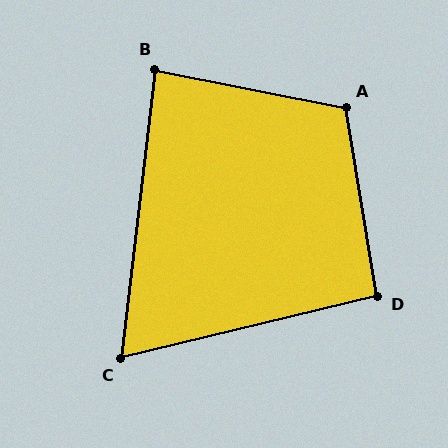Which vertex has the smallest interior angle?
C, at approximately 70 degrees.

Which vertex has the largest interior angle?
A, at approximately 110 degrees.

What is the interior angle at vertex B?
Approximately 86 degrees (approximately right).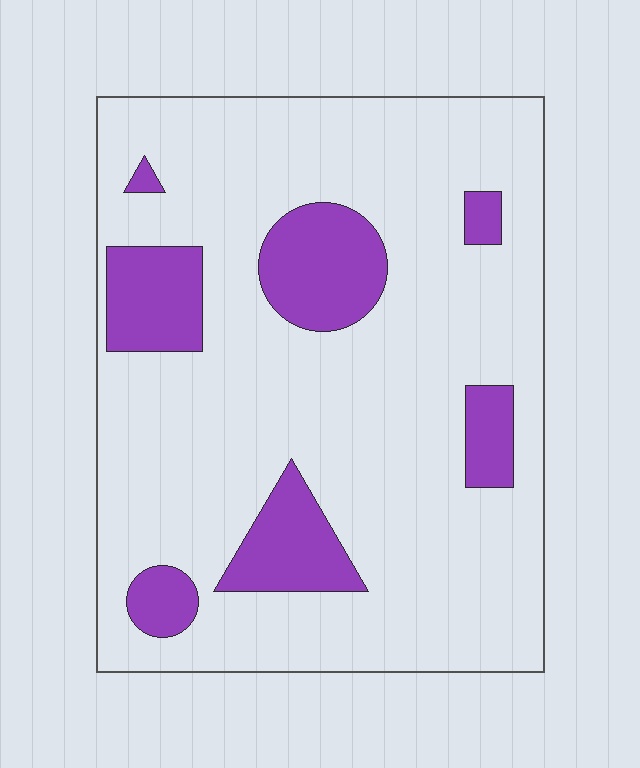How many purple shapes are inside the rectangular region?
7.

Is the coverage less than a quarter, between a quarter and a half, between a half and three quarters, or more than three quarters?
Less than a quarter.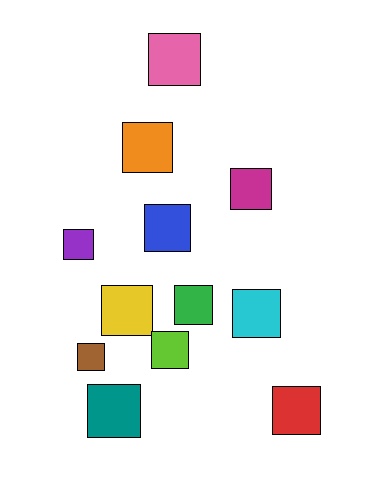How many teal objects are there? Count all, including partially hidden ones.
There is 1 teal object.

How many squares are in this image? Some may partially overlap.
There are 12 squares.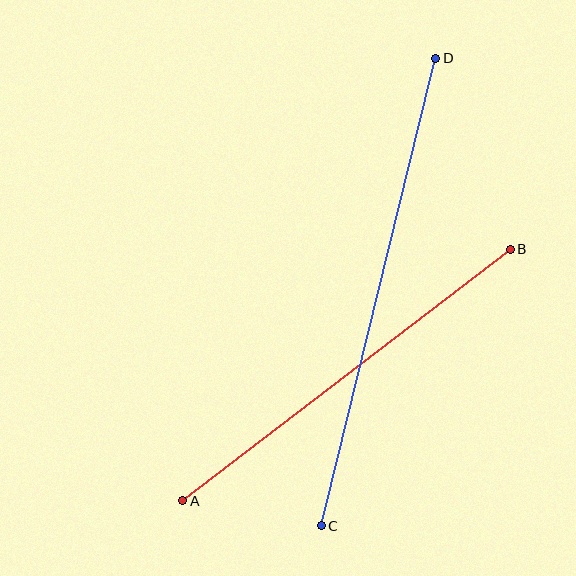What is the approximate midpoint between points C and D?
The midpoint is at approximately (378, 292) pixels.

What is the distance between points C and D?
The distance is approximately 481 pixels.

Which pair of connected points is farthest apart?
Points C and D are farthest apart.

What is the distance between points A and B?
The distance is approximately 413 pixels.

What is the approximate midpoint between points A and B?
The midpoint is at approximately (347, 375) pixels.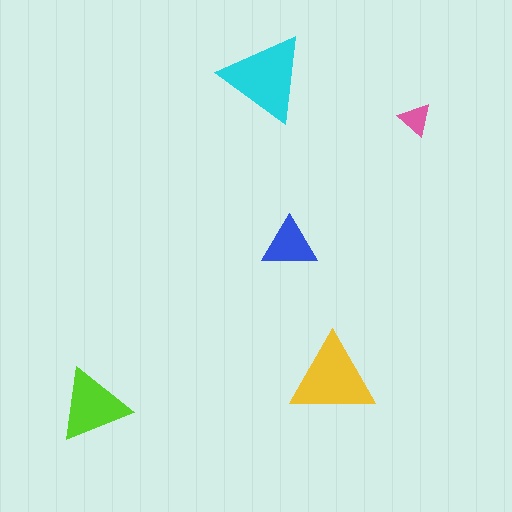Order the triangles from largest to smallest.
the cyan one, the yellow one, the lime one, the blue one, the pink one.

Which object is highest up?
The cyan triangle is topmost.